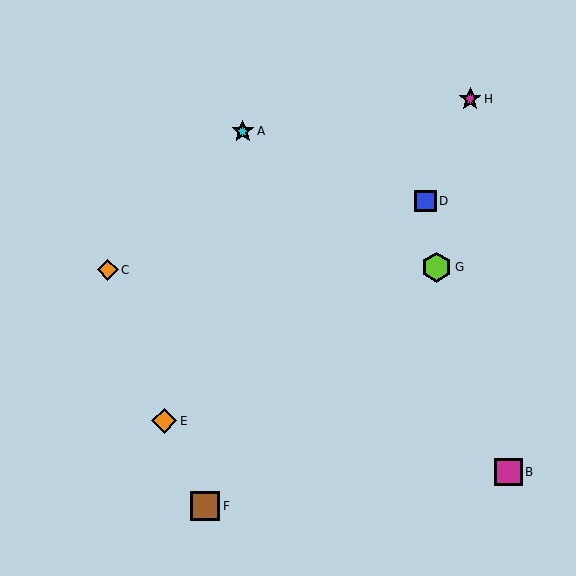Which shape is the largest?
The lime hexagon (labeled G) is the largest.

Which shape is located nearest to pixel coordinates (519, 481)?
The magenta square (labeled B) at (508, 472) is nearest to that location.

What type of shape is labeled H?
Shape H is a magenta star.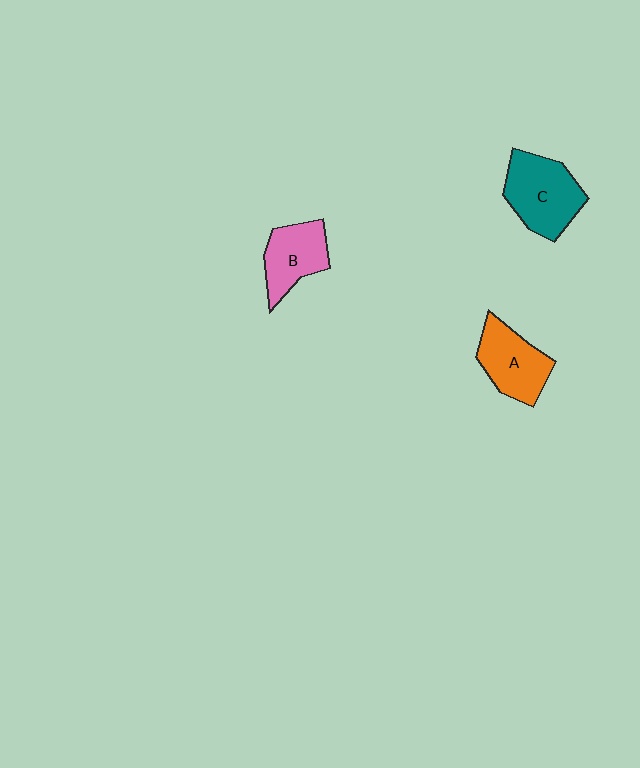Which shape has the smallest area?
Shape B (pink).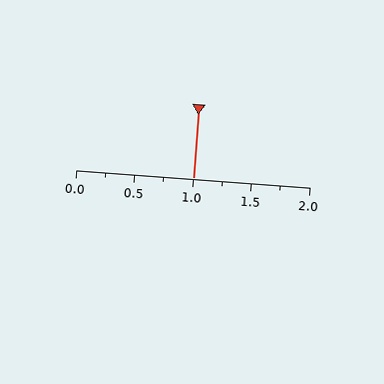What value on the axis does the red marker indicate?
The marker indicates approximately 1.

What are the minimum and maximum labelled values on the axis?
The axis runs from 0.0 to 2.0.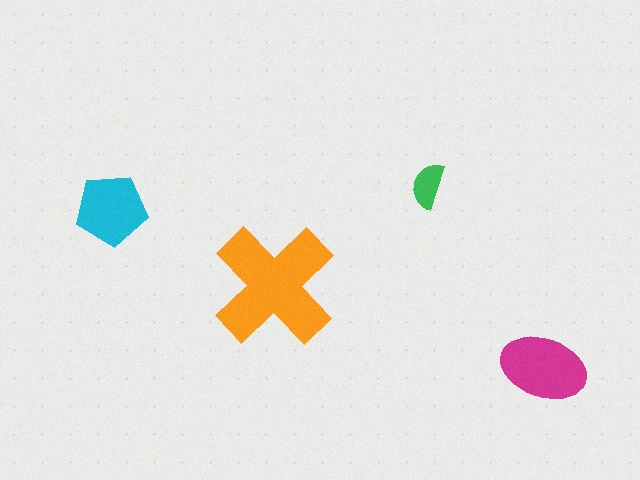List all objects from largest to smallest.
The orange cross, the magenta ellipse, the cyan pentagon, the green semicircle.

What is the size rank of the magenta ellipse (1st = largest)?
2nd.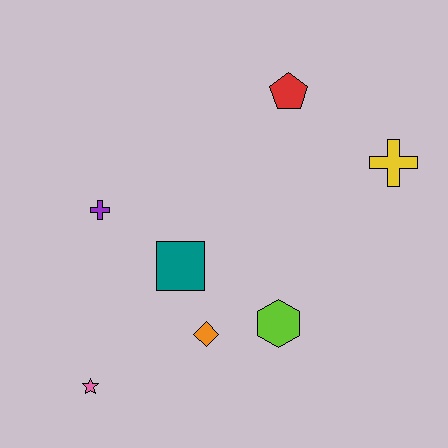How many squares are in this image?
There is 1 square.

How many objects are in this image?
There are 7 objects.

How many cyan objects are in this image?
There are no cyan objects.